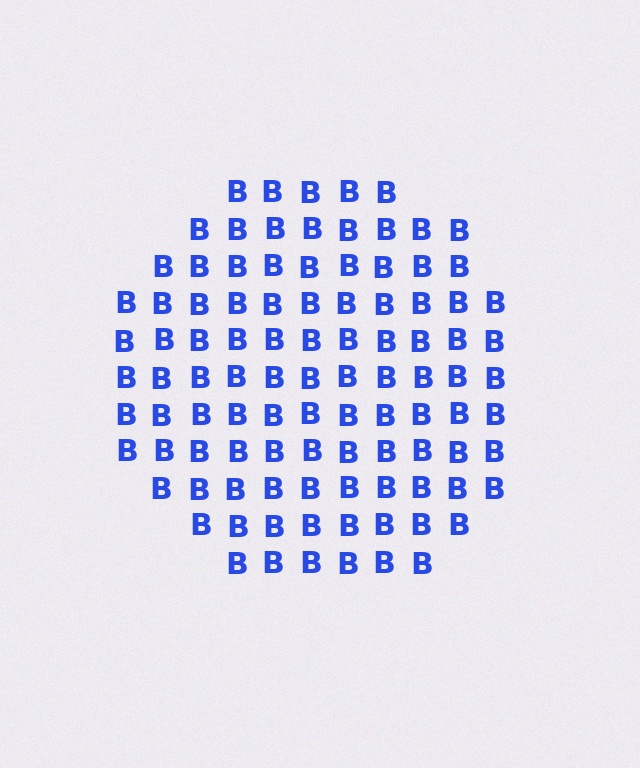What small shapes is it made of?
It is made of small letter B's.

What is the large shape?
The large shape is a circle.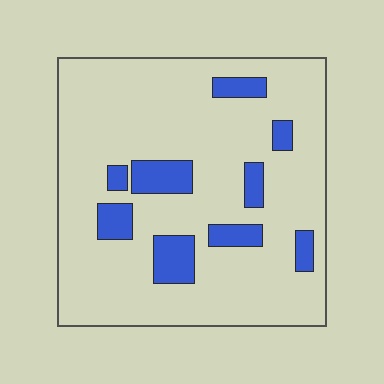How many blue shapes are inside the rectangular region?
9.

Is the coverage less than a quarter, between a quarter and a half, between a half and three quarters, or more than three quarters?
Less than a quarter.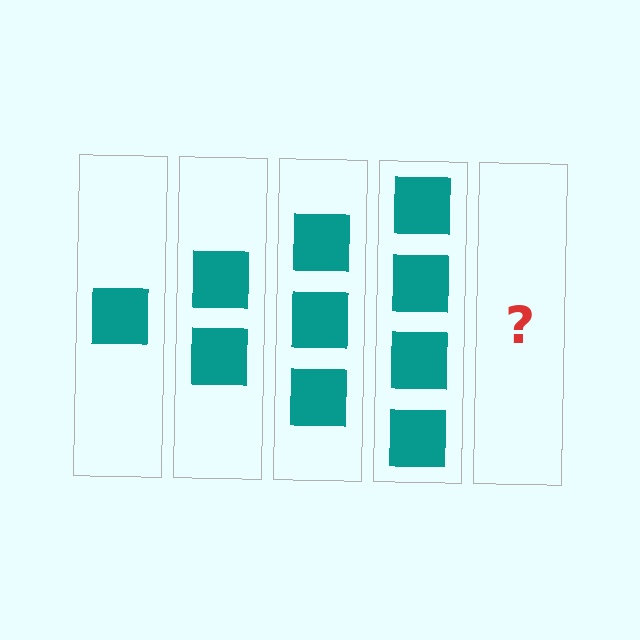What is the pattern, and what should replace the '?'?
The pattern is that each step adds one more square. The '?' should be 5 squares.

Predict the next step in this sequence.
The next step is 5 squares.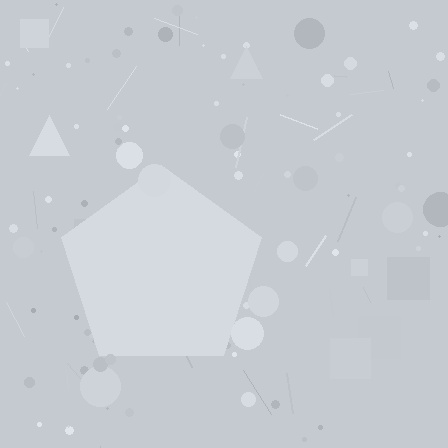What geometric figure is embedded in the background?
A pentagon is embedded in the background.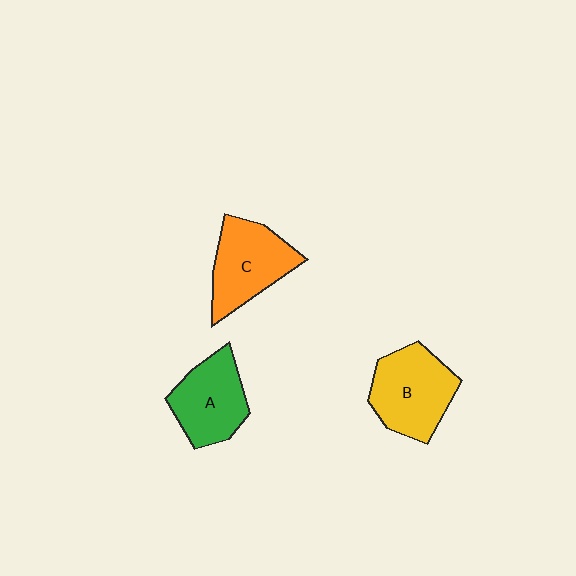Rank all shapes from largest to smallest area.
From largest to smallest: B (yellow), C (orange), A (green).